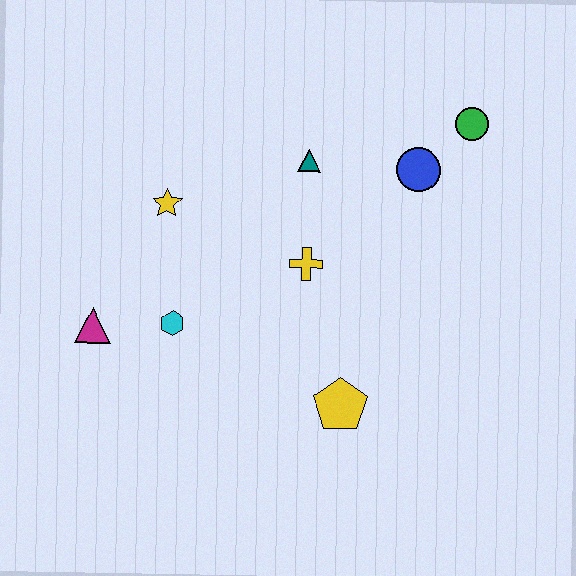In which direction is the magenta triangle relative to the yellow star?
The magenta triangle is below the yellow star.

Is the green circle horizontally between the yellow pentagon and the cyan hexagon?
No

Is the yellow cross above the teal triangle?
No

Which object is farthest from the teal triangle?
The magenta triangle is farthest from the teal triangle.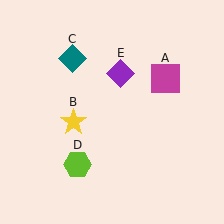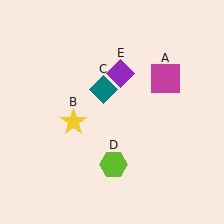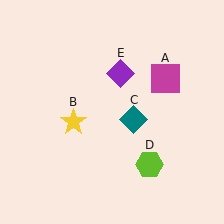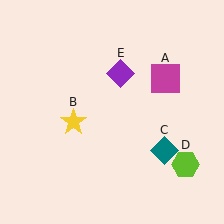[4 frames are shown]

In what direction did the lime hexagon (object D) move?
The lime hexagon (object D) moved right.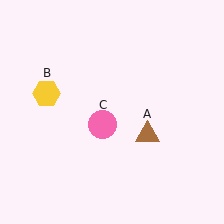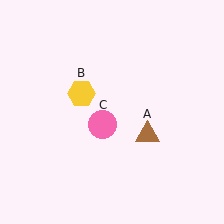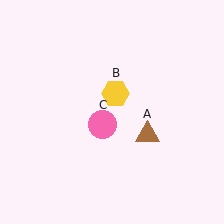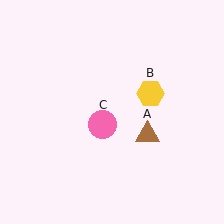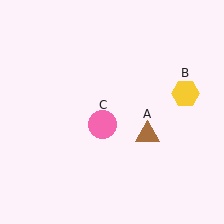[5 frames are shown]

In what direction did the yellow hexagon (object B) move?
The yellow hexagon (object B) moved right.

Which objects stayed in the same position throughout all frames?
Brown triangle (object A) and pink circle (object C) remained stationary.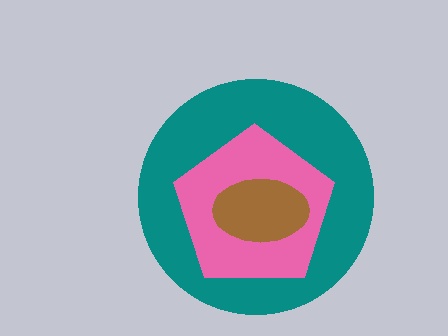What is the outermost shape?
The teal circle.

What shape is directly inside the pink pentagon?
The brown ellipse.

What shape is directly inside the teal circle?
The pink pentagon.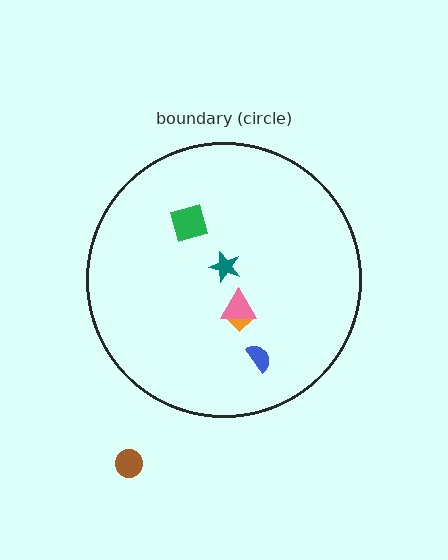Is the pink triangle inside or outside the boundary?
Inside.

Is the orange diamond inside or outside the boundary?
Inside.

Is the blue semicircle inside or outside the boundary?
Inside.